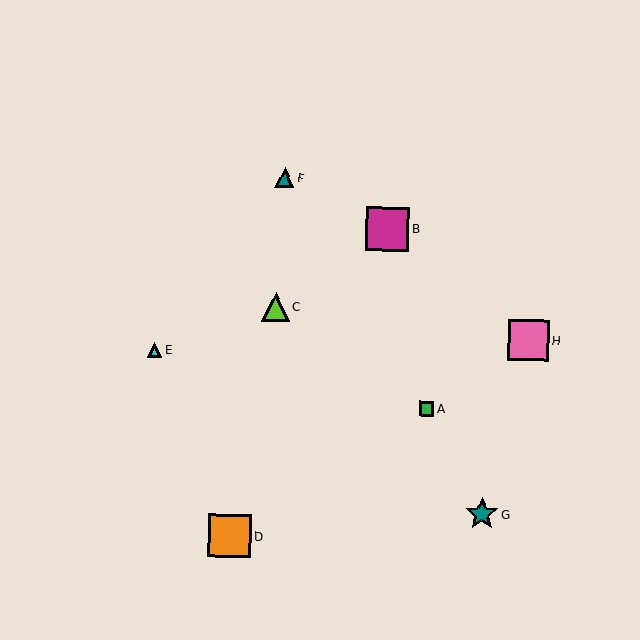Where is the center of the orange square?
The center of the orange square is at (229, 536).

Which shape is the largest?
The magenta square (labeled B) is the largest.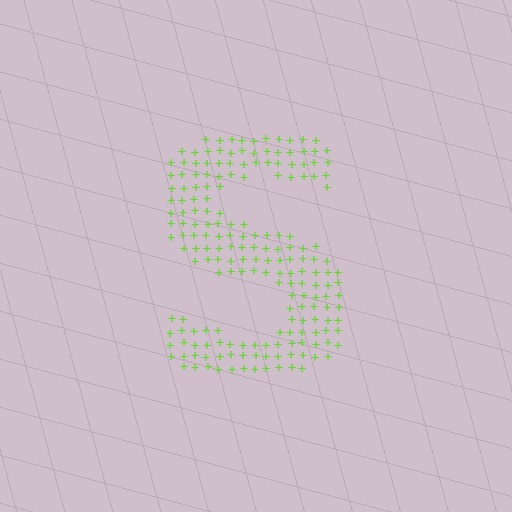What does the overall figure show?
The overall figure shows the letter S.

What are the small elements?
The small elements are plus signs.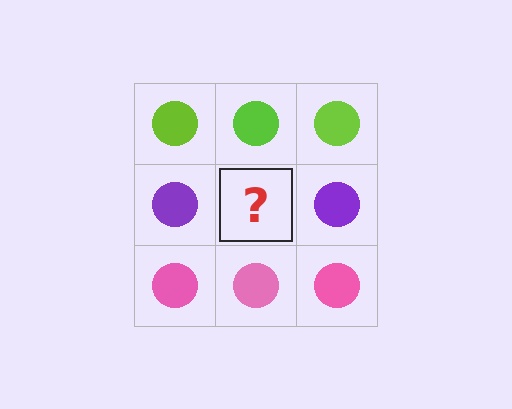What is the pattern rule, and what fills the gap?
The rule is that each row has a consistent color. The gap should be filled with a purple circle.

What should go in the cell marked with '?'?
The missing cell should contain a purple circle.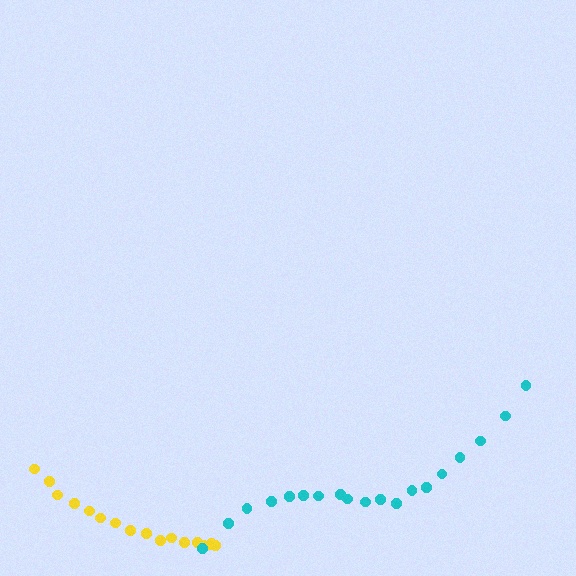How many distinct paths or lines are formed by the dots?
There are 2 distinct paths.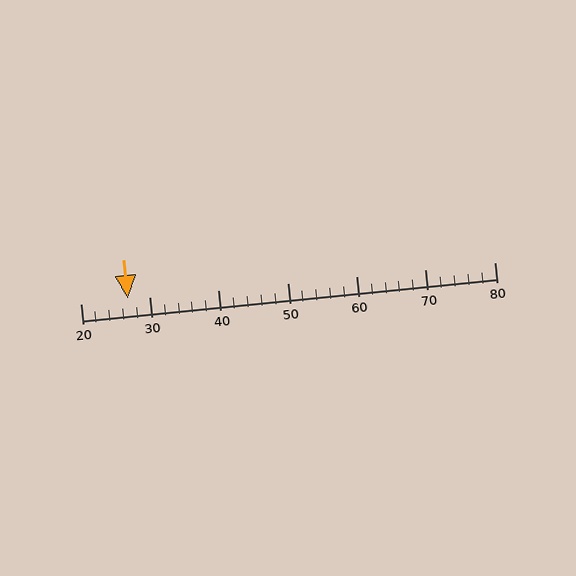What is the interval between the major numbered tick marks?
The major tick marks are spaced 10 units apart.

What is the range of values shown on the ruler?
The ruler shows values from 20 to 80.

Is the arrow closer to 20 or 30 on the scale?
The arrow is closer to 30.